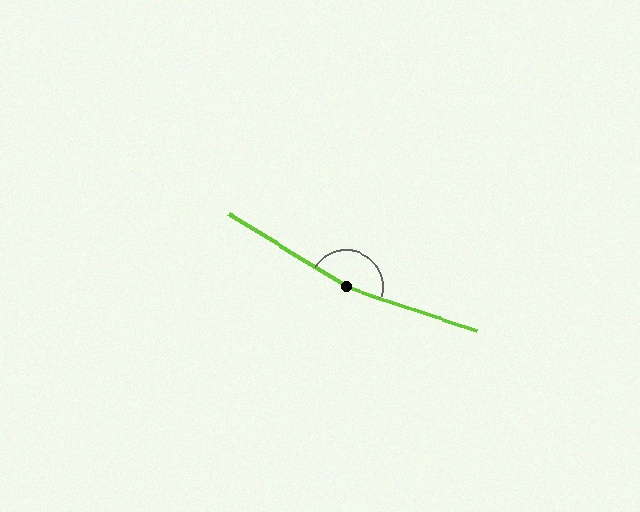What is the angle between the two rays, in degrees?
Approximately 167 degrees.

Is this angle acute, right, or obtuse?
It is obtuse.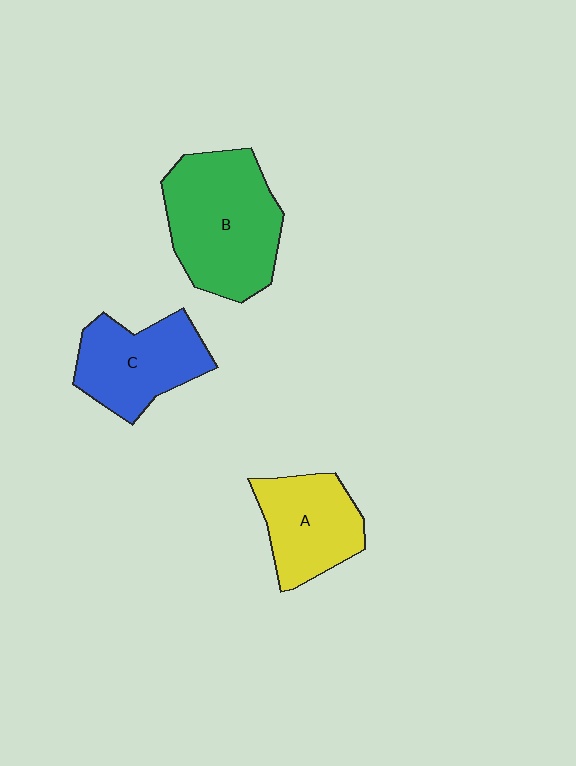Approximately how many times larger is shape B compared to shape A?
Approximately 1.5 times.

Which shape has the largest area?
Shape B (green).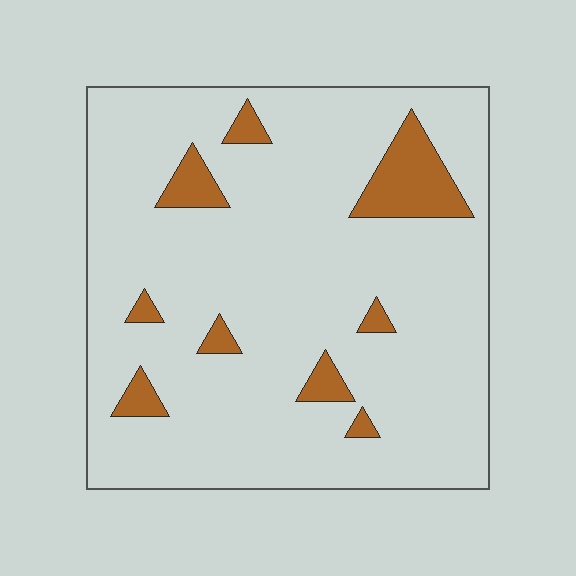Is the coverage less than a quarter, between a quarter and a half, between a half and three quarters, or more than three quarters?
Less than a quarter.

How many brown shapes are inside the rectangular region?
9.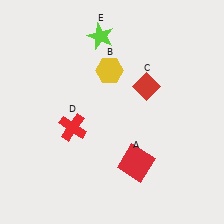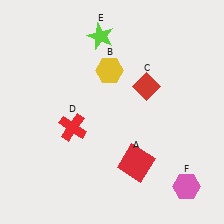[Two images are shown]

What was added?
A pink hexagon (F) was added in Image 2.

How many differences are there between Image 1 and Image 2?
There is 1 difference between the two images.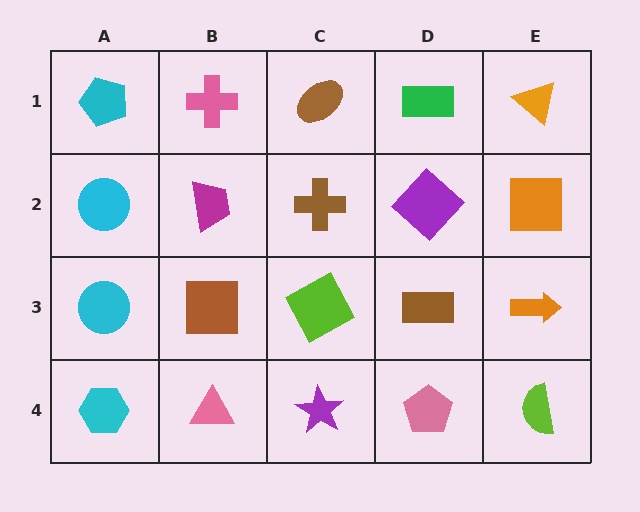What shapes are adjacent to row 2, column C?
A brown ellipse (row 1, column C), a lime square (row 3, column C), a magenta trapezoid (row 2, column B), a purple diamond (row 2, column D).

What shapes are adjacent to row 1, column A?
A cyan circle (row 2, column A), a pink cross (row 1, column B).